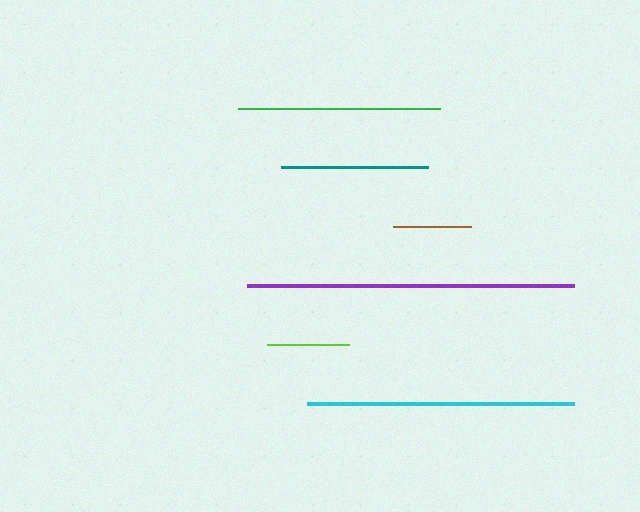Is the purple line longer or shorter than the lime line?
The purple line is longer than the lime line.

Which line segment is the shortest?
The brown line is the shortest at approximately 78 pixels.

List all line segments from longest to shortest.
From longest to shortest: purple, cyan, green, teal, lime, brown.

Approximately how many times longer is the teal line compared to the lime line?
The teal line is approximately 1.8 times the length of the lime line.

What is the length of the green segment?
The green segment is approximately 201 pixels long.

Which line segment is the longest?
The purple line is the longest at approximately 328 pixels.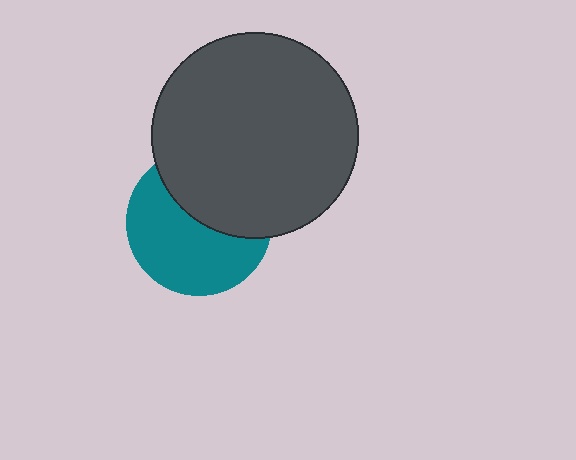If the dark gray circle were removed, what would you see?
You would see the complete teal circle.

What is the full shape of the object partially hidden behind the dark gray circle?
The partially hidden object is a teal circle.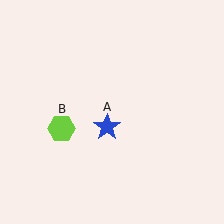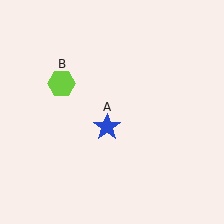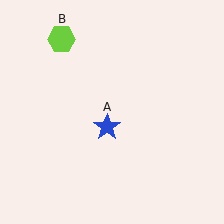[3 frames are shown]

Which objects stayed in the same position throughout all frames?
Blue star (object A) remained stationary.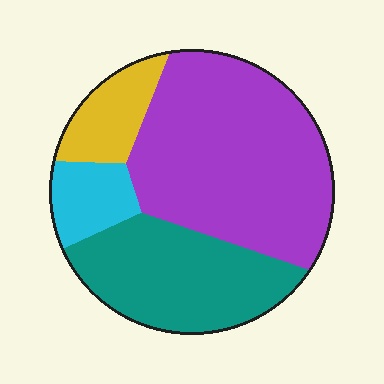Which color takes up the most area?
Purple, at roughly 50%.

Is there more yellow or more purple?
Purple.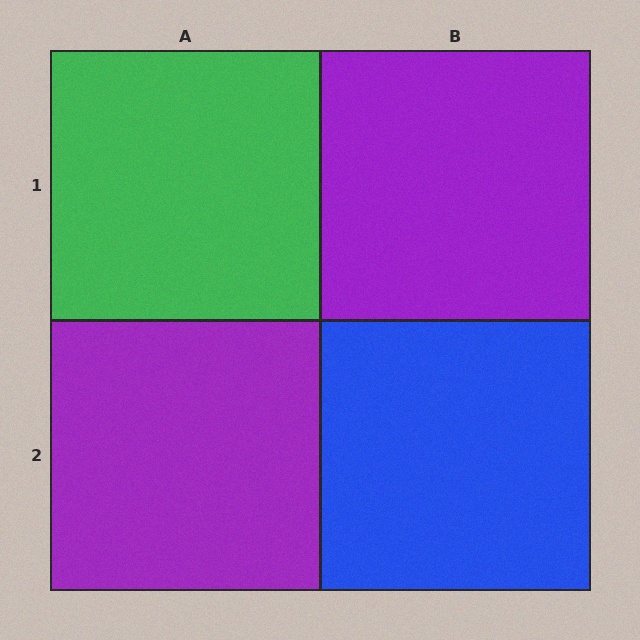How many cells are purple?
2 cells are purple.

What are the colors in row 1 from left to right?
Green, purple.